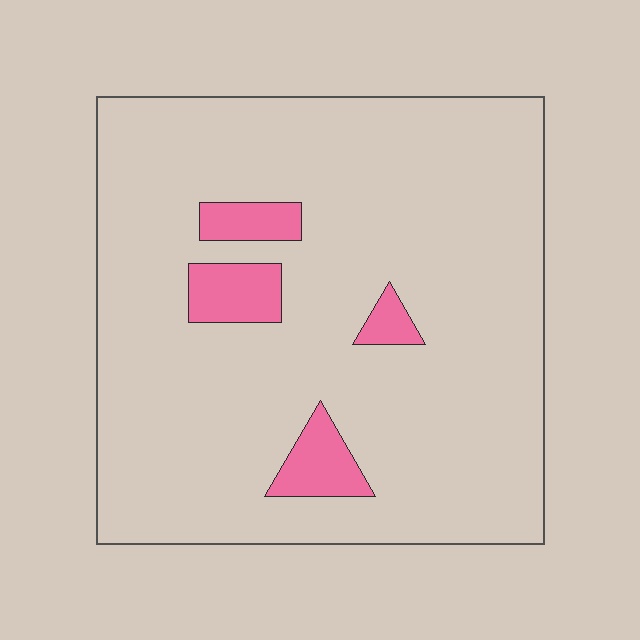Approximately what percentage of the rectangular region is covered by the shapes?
Approximately 10%.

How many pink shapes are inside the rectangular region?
4.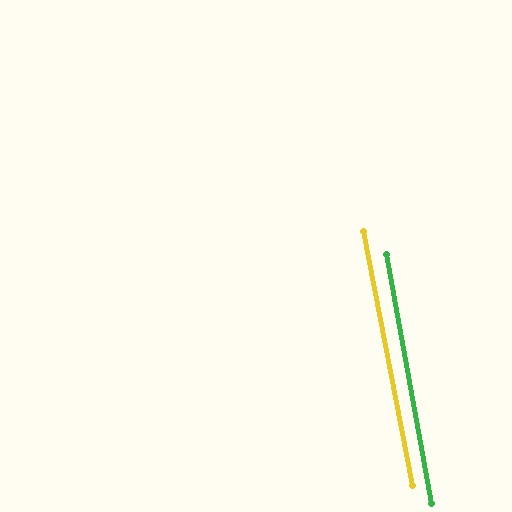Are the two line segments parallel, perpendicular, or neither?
Parallel — their directions differ by only 0.4°.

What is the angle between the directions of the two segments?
Approximately 0 degrees.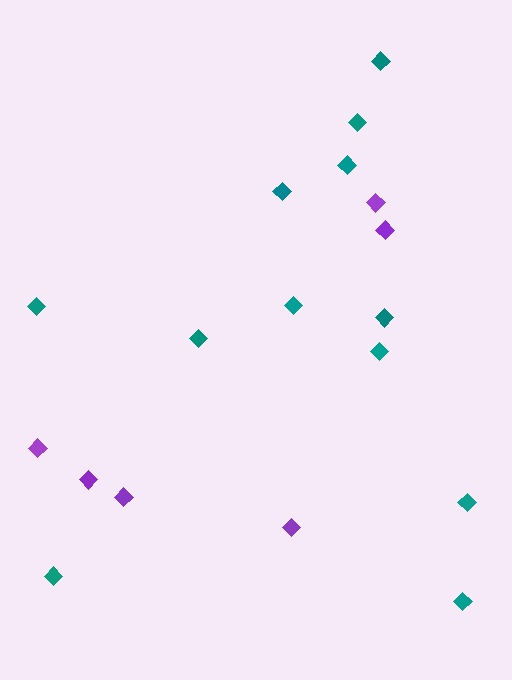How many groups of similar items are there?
There are 2 groups: one group of purple diamonds (6) and one group of teal diamonds (12).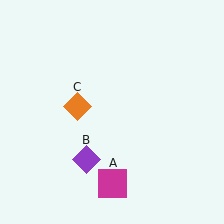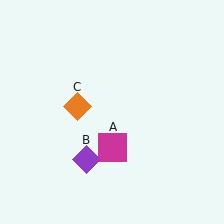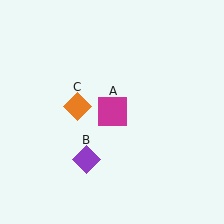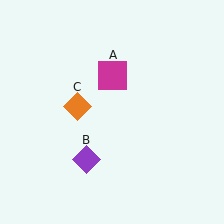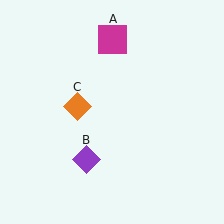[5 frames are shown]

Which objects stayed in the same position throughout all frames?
Purple diamond (object B) and orange diamond (object C) remained stationary.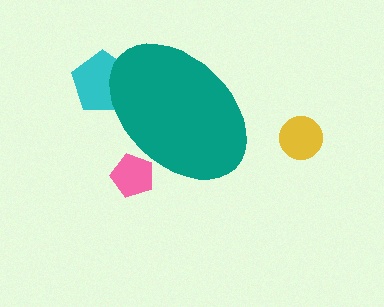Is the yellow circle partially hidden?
No, the yellow circle is fully visible.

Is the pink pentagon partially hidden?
Yes, the pink pentagon is partially hidden behind the teal ellipse.